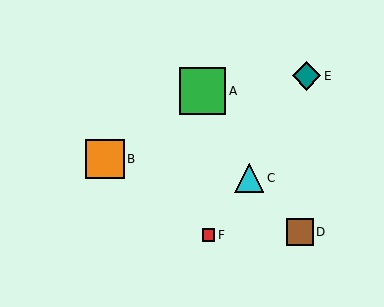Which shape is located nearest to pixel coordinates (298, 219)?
The brown square (labeled D) at (300, 232) is nearest to that location.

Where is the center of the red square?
The center of the red square is at (208, 235).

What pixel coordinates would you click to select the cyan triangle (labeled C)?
Click at (249, 178) to select the cyan triangle C.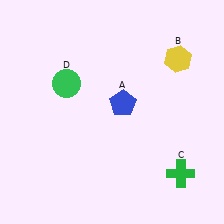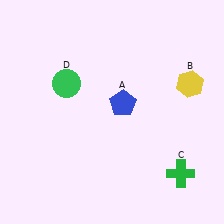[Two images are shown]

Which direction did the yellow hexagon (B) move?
The yellow hexagon (B) moved down.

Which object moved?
The yellow hexagon (B) moved down.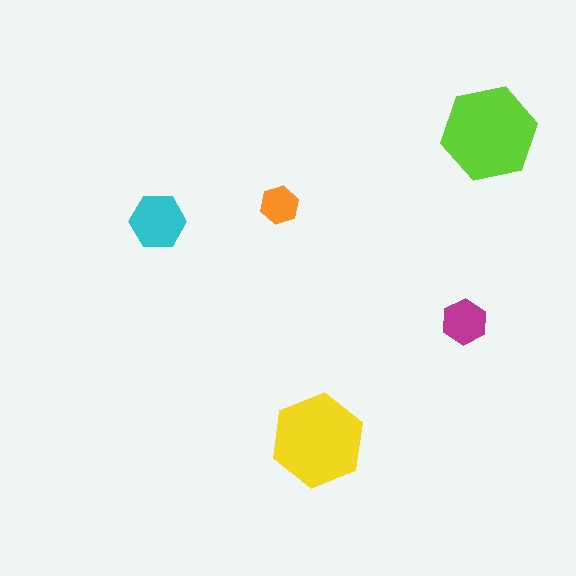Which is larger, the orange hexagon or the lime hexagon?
The lime one.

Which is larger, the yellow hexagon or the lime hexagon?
The lime one.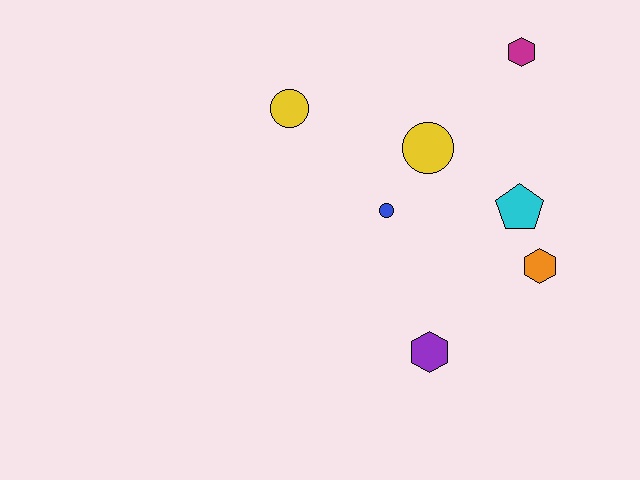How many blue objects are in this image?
There is 1 blue object.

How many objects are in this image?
There are 7 objects.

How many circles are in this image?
There are 3 circles.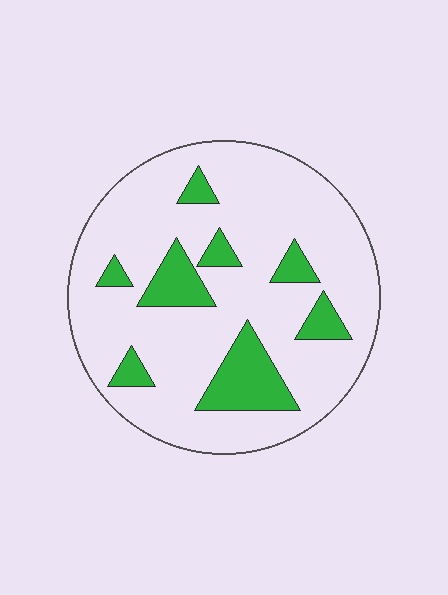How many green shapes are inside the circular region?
8.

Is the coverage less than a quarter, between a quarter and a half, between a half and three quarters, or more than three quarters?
Less than a quarter.